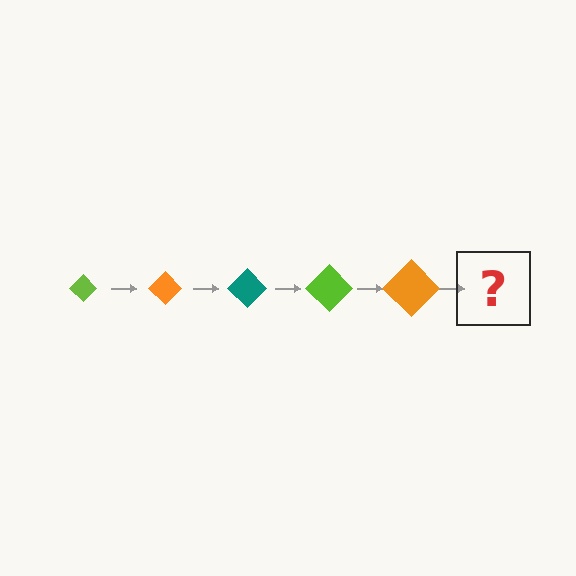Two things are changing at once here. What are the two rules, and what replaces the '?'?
The two rules are that the diamond grows larger each step and the color cycles through lime, orange, and teal. The '?' should be a teal diamond, larger than the previous one.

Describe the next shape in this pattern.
It should be a teal diamond, larger than the previous one.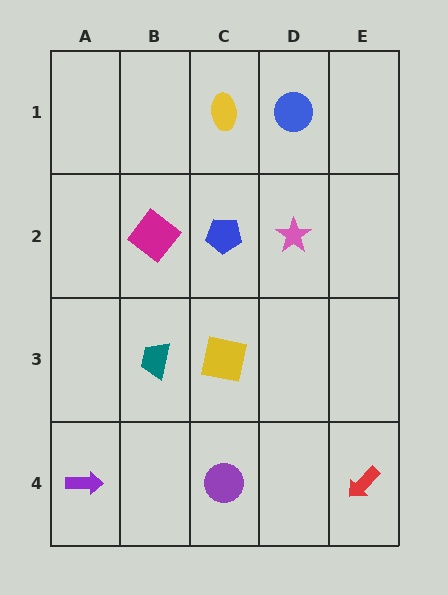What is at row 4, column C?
A purple circle.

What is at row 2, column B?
A magenta diamond.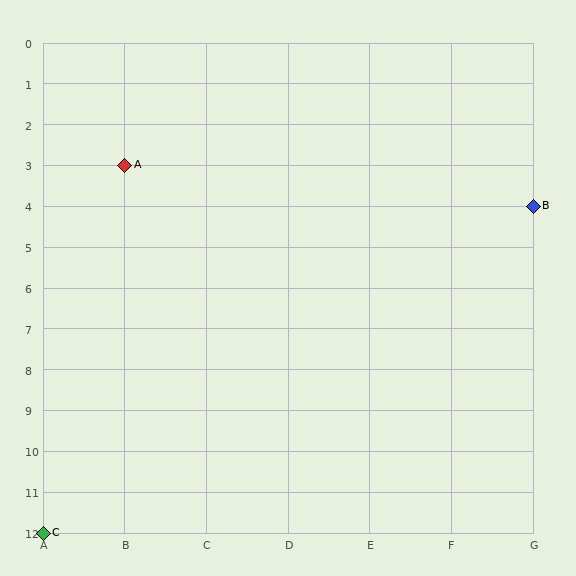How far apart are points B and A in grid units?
Points B and A are 5 columns and 1 row apart (about 5.1 grid units diagonally).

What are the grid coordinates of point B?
Point B is at grid coordinates (G, 4).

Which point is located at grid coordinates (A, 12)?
Point C is at (A, 12).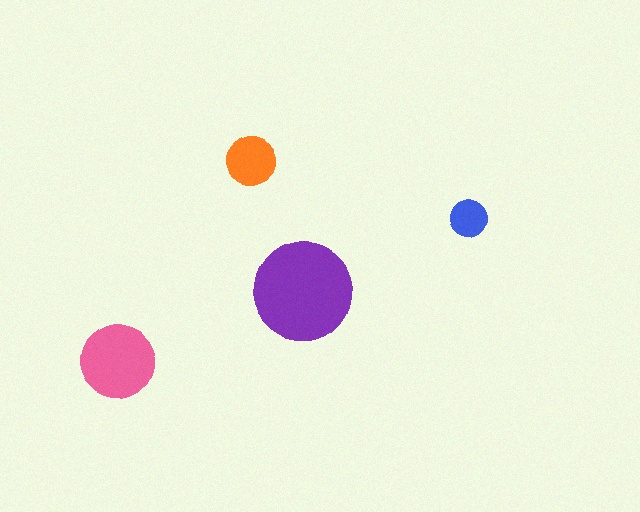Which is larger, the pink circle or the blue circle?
The pink one.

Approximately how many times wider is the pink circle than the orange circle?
About 1.5 times wider.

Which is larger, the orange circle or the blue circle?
The orange one.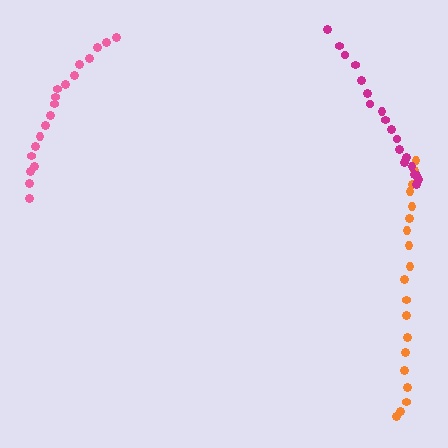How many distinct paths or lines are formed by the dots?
There are 3 distinct paths.